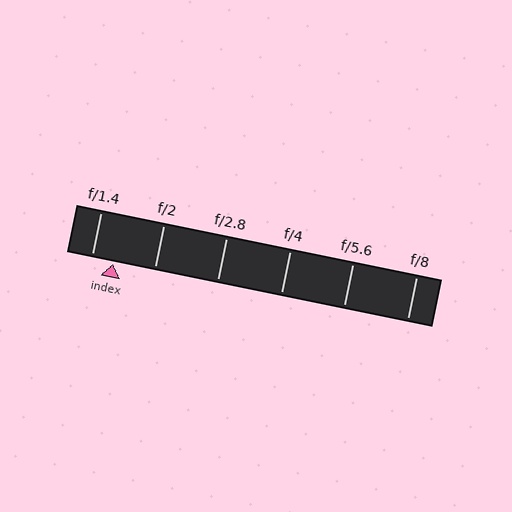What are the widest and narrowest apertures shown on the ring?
The widest aperture shown is f/1.4 and the narrowest is f/8.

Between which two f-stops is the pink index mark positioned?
The index mark is between f/1.4 and f/2.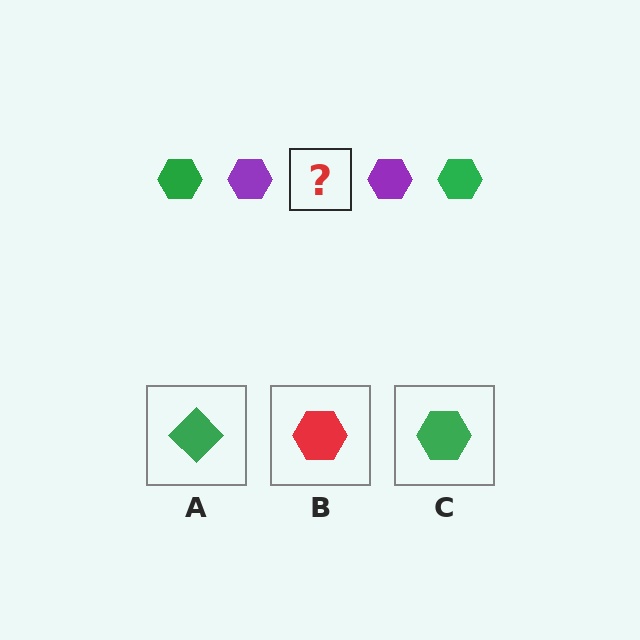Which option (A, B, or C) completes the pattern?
C.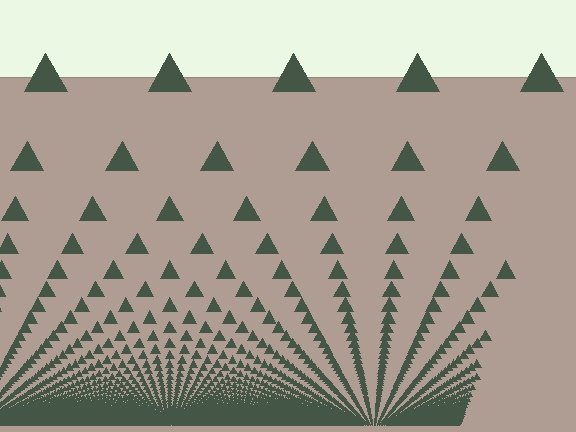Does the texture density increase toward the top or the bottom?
Density increases toward the bottom.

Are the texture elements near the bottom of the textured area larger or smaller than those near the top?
Smaller. The gradient is inverted — elements near the bottom are smaller and denser.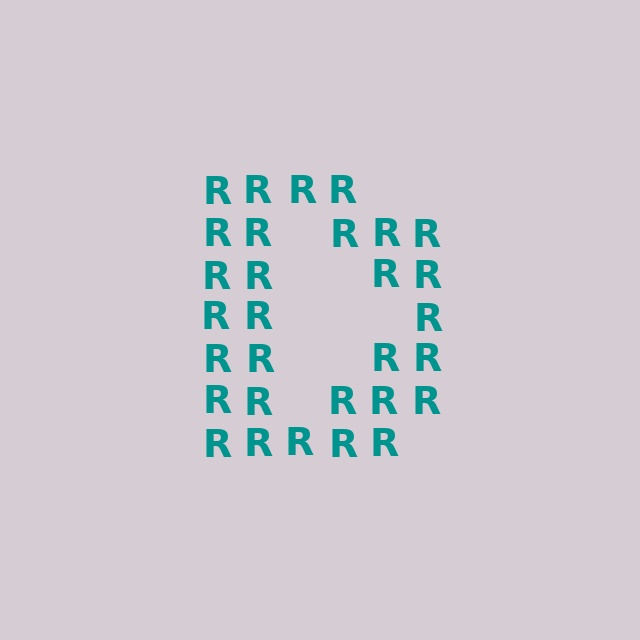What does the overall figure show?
The overall figure shows the letter D.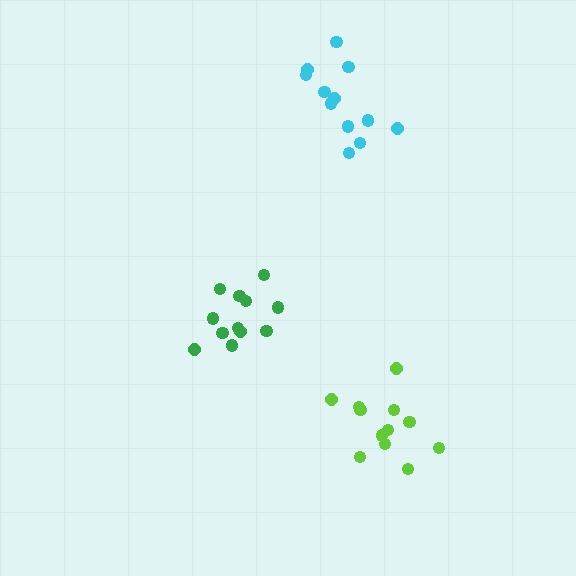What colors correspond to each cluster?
The clusters are colored: green, lime, cyan.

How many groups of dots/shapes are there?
There are 3 groups.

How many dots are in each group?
Group 1: 12 dots, Group 2: 12 dots, Group 3: 12 dots (36 total).